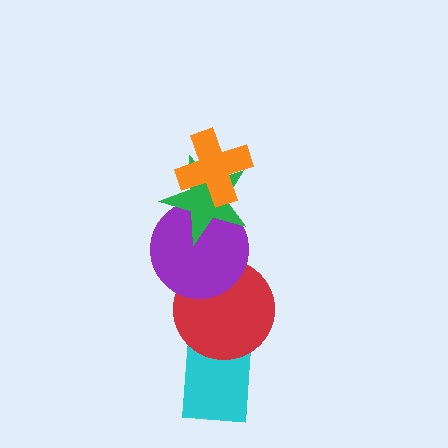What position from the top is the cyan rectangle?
The cyan rectangle is 5th from the top.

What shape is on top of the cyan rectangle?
The red circle is on top of the cyan rectangle.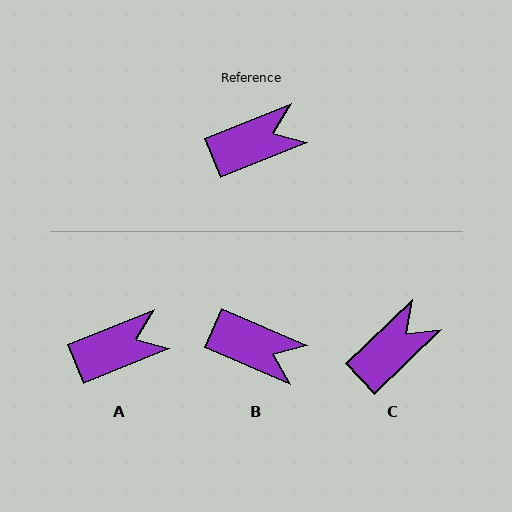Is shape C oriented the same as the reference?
No, it is off by about 22 degrees.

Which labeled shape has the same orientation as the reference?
A.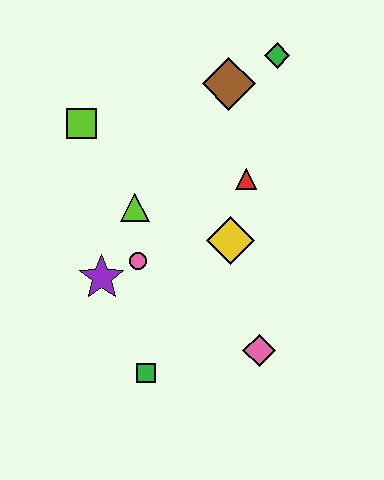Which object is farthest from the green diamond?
The green square is farthest from the green diamond.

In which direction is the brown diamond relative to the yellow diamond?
The brown diamond is above the yellow diamond.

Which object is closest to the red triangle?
The yellow diamond is closest to the red triangle.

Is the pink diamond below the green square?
No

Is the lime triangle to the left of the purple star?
No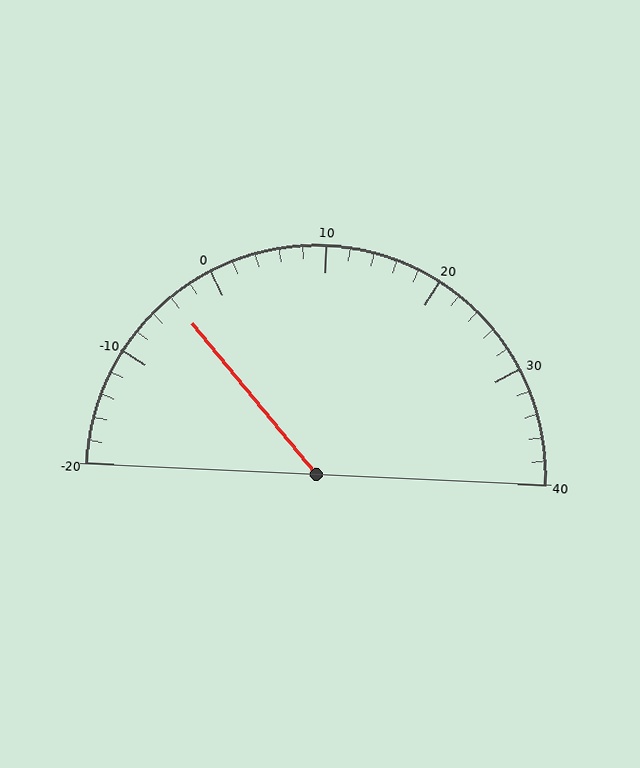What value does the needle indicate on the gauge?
The needle indicates approximately -4.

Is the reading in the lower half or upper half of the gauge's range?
The reading is in the lower half of the range (-20 to 40).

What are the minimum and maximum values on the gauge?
The gauge ranges from -20 to 40.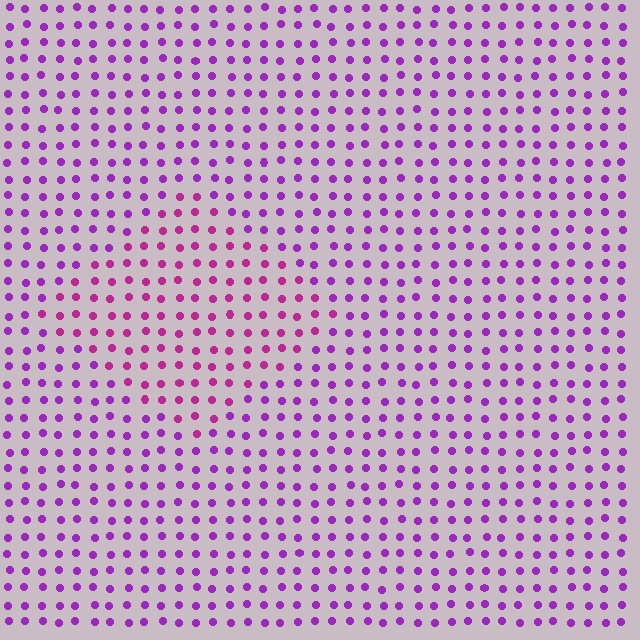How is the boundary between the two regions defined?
The boundary is defined purely by a slight shift in hue (about 30 degrees). Spacing, size, and orientation are identical on both sides.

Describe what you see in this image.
The image is filled with small purple elements in a uniform arrangement. A diamond-shaped region is visible where the elements are tinted to a slightly different hue, forming a subtle color boundary.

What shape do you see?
I see a diamond.